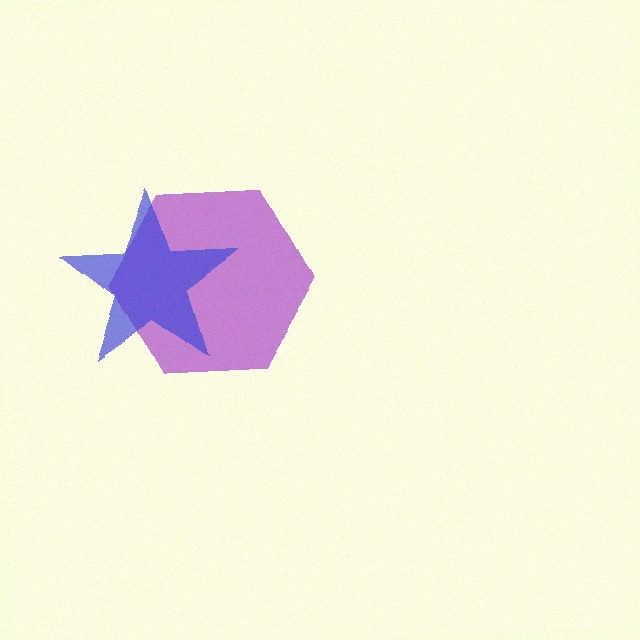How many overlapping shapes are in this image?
There are 2 overlapping shapes in the image.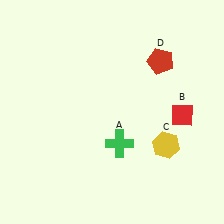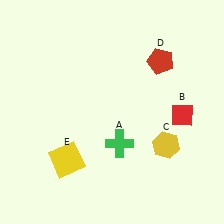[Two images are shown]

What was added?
A yellow square (E) was added in Image 2.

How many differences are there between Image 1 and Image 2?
There is 1 difference between the two images.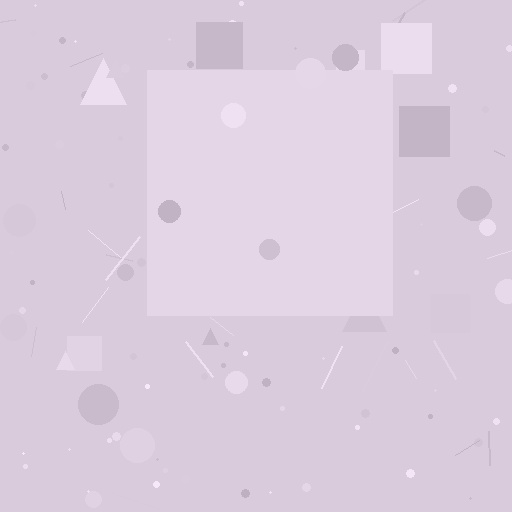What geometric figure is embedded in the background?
A square is embedded in the background.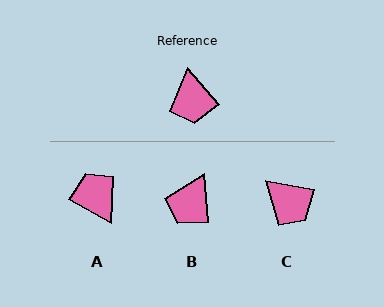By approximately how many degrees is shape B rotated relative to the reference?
Approximately 35 degrees clockwise.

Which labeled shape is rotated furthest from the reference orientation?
A, about 160 degrees away.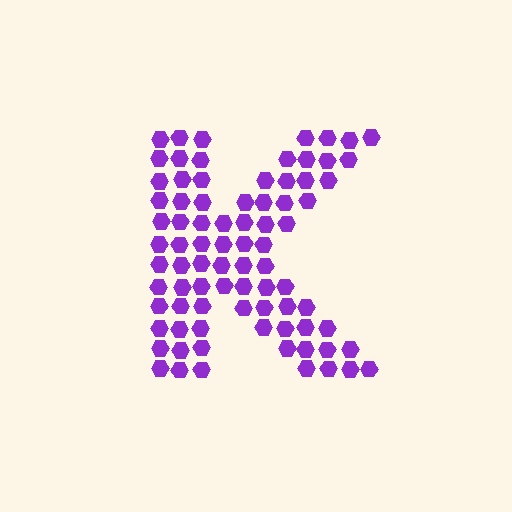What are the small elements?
The small elements are hexagons.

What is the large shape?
The large shape is the letter K.